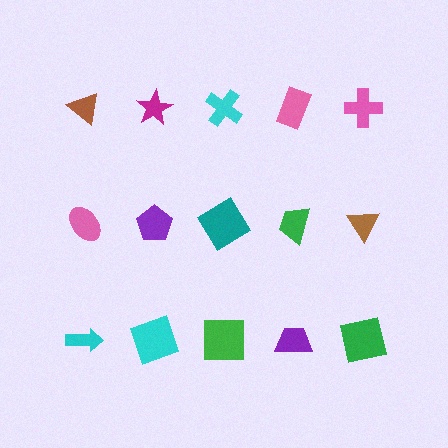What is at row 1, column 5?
A pink cross.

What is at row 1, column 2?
A magenta star.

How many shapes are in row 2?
5 shapes.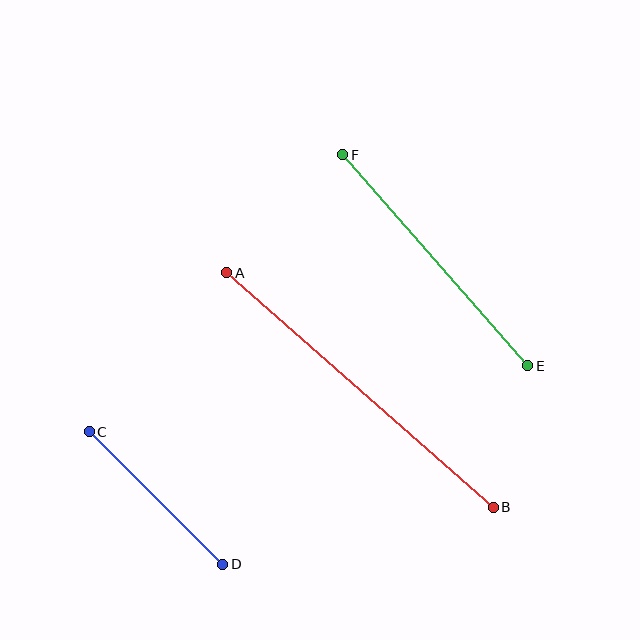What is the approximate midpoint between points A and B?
The midpoint is at approximately (360, 390) pixels.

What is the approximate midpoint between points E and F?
The midpoint is at approximately (435, 260) pixels.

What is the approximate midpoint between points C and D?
The midpoint is at approximately (156, 498) pixels.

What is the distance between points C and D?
The distance is approximately 188 pixels.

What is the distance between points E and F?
The distance is approximately 281 pixels.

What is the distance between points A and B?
The distance is approximately 355 pixels.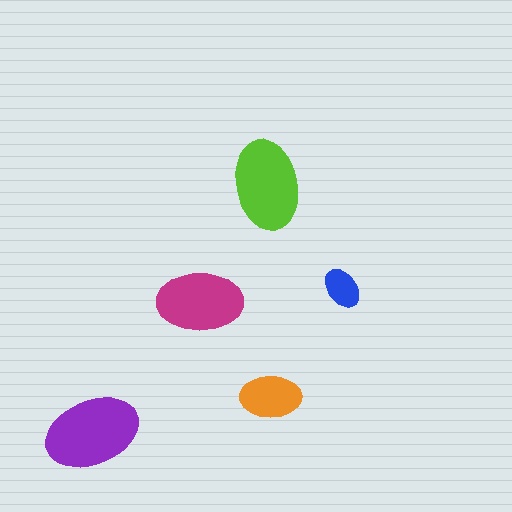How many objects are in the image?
There are 5 objects in the image.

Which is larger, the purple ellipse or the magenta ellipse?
The purple one.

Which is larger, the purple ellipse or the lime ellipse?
The purple one.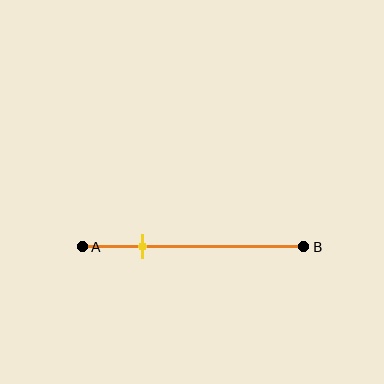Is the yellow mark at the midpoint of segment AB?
No, the mark is at about 25% from A, not at the 50% midpoint.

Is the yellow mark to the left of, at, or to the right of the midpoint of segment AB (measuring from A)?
The yellow mark is to the left of the midpoint of segment AB.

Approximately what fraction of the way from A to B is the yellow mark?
The yellow mark is approximately 25% of the way from A to B.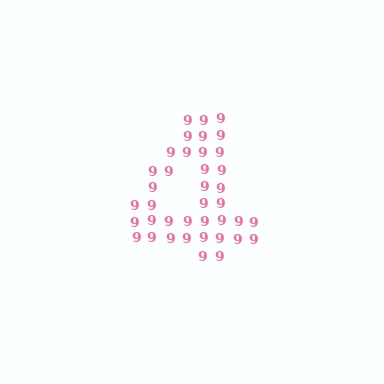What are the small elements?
The small elements are digit 9's.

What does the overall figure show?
The overall figure shows the digit 4.